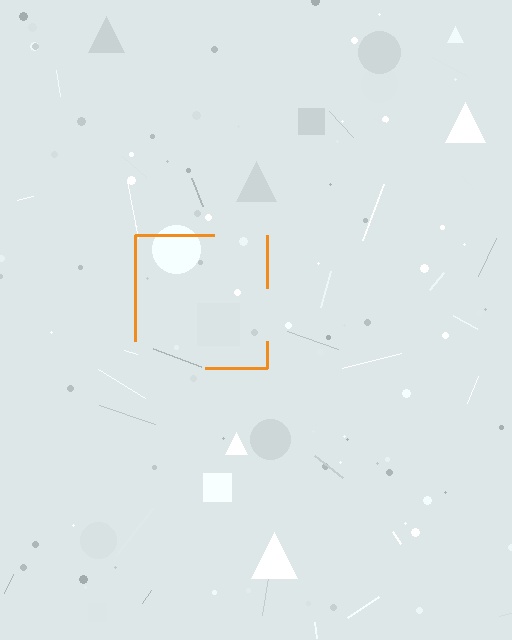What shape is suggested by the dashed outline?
The dashed outline suggests a square.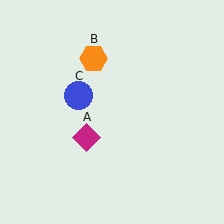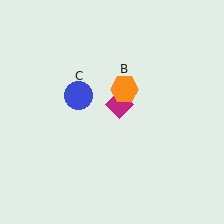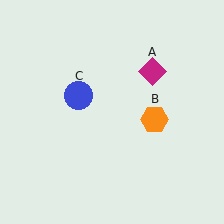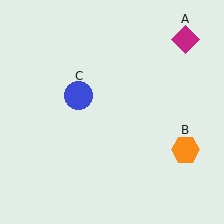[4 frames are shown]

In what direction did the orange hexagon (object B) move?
The orange hexagon (object B) moved down and to the right.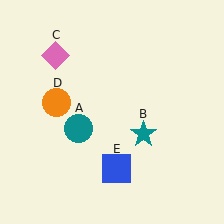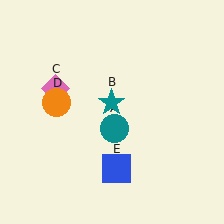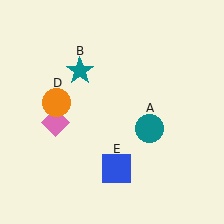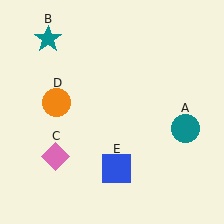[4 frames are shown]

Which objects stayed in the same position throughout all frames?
Orange circle (object D) and blue square (object E) remained stationary.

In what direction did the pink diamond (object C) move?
The pink diamond (object C) moved down.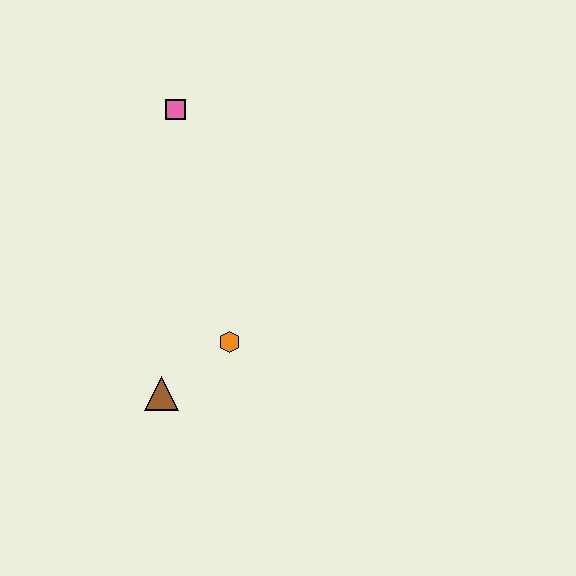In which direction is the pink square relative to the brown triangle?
The pink square is above the brown triangle.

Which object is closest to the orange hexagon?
The brown triangle is closest to the orange hexagon.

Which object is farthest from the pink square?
The brown triangle is farthest from the pink square.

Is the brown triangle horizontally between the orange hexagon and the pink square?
No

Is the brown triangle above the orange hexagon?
No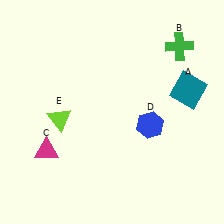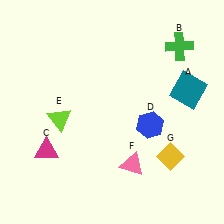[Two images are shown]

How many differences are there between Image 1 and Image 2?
There are 2 differences between the two images.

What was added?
A pink triangle (F), a yellow diamond (G) were added in Image 2.